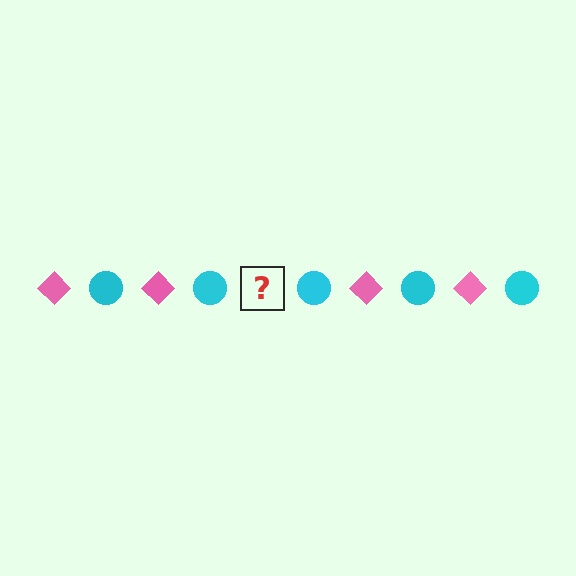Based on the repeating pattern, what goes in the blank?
The blank should be a pink diamond.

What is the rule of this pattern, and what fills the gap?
The rule is that the pattern alternates between pink diamond and cyan circle. The gap should be filled with a pink diamond.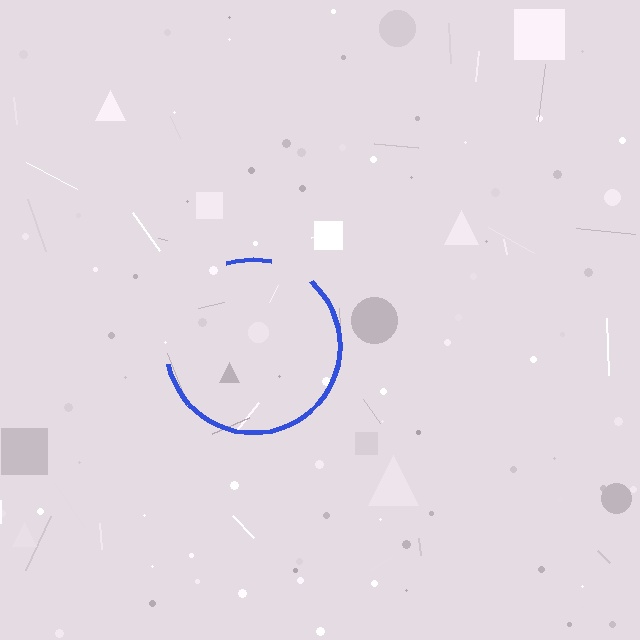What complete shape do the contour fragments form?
The contour fragments form a circle.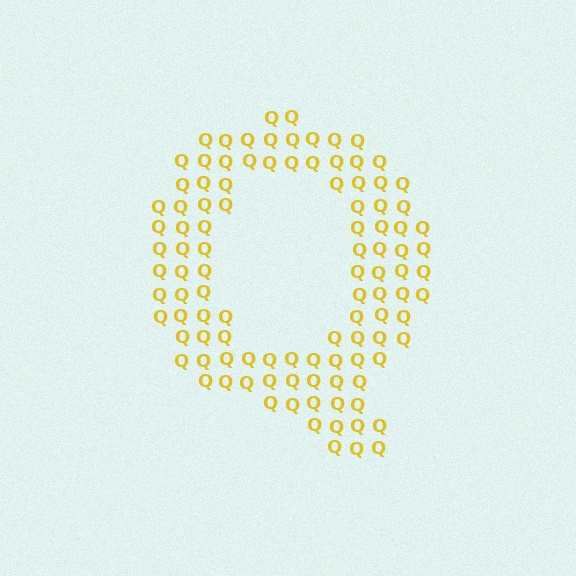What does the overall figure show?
The overall figure shows the letter Q.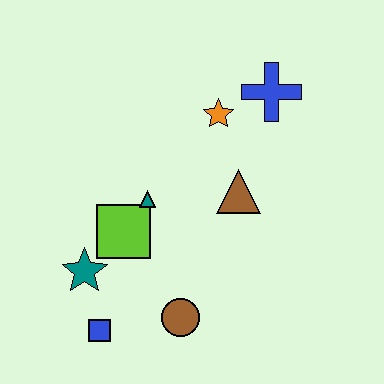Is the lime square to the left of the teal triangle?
Yes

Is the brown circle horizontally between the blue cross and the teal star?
Yes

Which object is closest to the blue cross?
The orange star is closest to the blue cross.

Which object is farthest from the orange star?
The blue square is farthest from the orange star.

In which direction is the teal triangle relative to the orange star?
The teal triangle is below the orange star.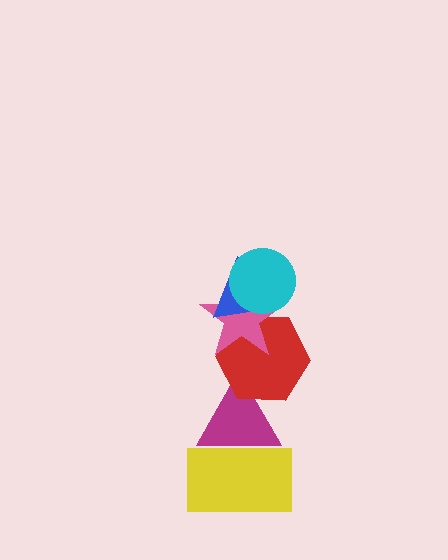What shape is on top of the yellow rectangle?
The magenta triangle is on top of the yellow rectangle.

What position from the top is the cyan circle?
The cyan circle is 1st from the top.